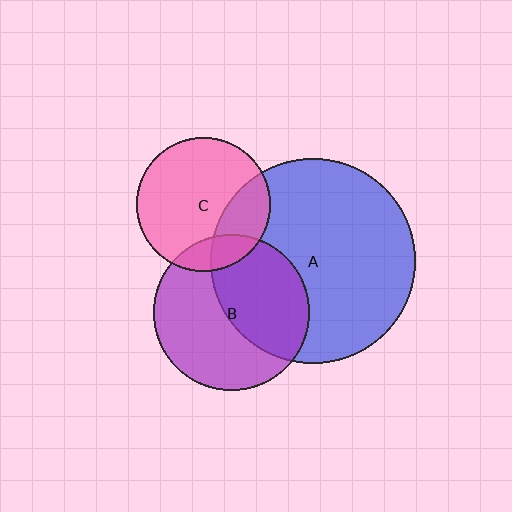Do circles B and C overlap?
Yes.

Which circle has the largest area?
Circle A (blue).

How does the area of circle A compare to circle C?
Approximately 2.3 times.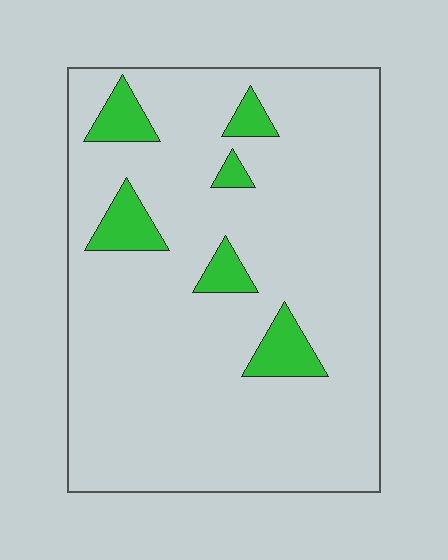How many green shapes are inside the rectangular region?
6.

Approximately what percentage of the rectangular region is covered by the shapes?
Approximately 10%.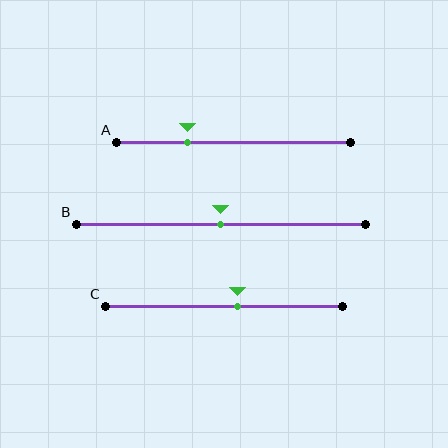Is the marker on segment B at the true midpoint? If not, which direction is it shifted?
Yes, the marker on segment B is at the true midpoint.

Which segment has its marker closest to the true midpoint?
Segment B has its marker closest to the true midpoint.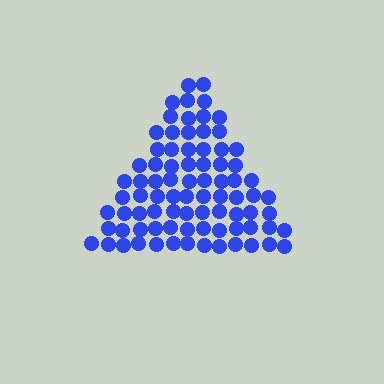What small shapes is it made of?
It is made of small circles.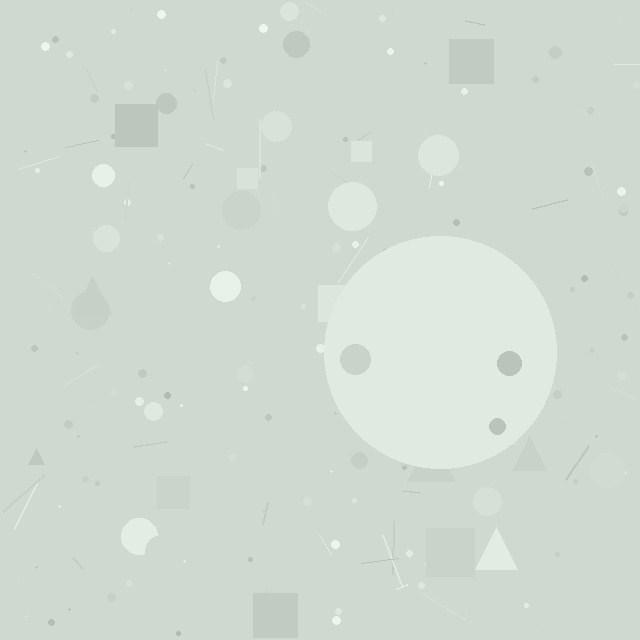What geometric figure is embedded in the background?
A circle is embedded in the background.